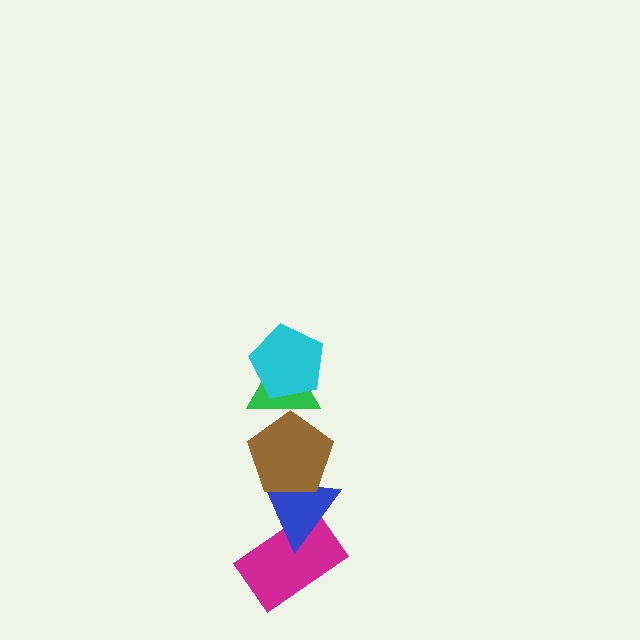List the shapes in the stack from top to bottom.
From top to bottom: the cyan pentagon, the green triangle, the brown pentagon, the blue triangle, the magenta rectangle.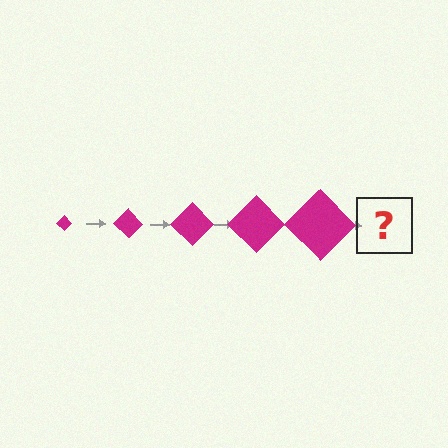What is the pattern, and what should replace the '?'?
The pattern is that the diamond gets progressively larger each step. The '?' should be a magenta diamond, larger than the previous one.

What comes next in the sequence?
The next element should be a magenta diamond, larger than the previous one.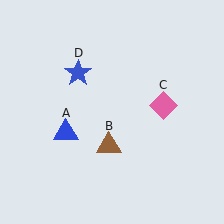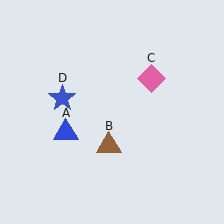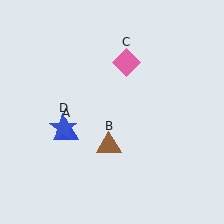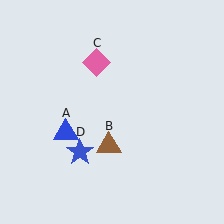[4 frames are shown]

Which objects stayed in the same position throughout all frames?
Blue triangle (object A) and brown triangle (object B) remained stationary.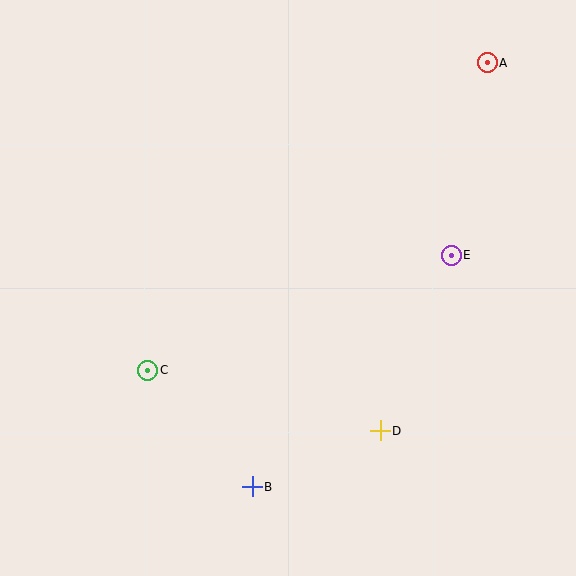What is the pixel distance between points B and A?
The distance between B and A is 485 pixels.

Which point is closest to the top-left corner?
Point C is closest to the top-left corner.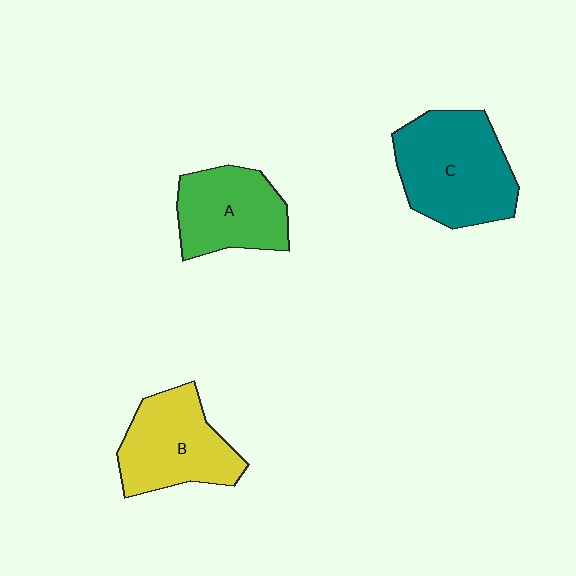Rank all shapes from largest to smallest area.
From largest to smallest: C (teal), B (yellow), A (green).